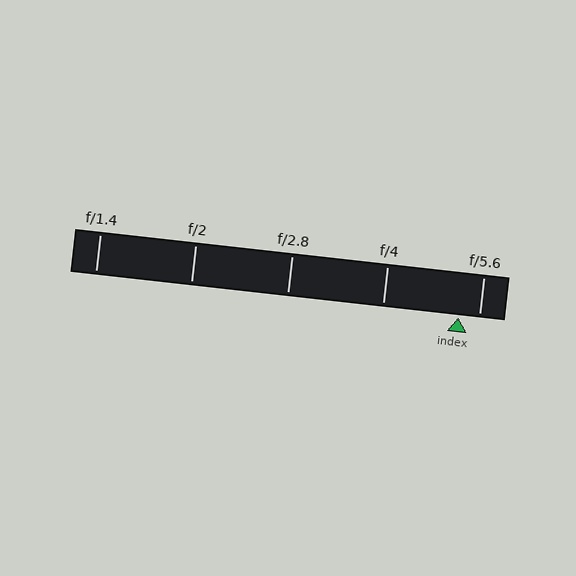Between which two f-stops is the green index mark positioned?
The index mark is between f/4 and f/5.6.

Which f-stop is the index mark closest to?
The index mark is closest to f/5.6.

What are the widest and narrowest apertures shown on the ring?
The widest aperture shown is f/1.4 and the narrowest is f/5.6.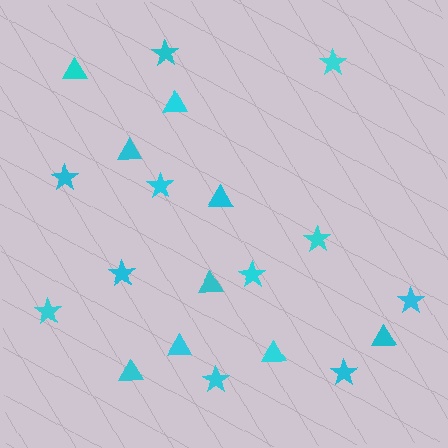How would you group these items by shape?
There are 2 groups: one group of triangles (9) and one group of stars (11).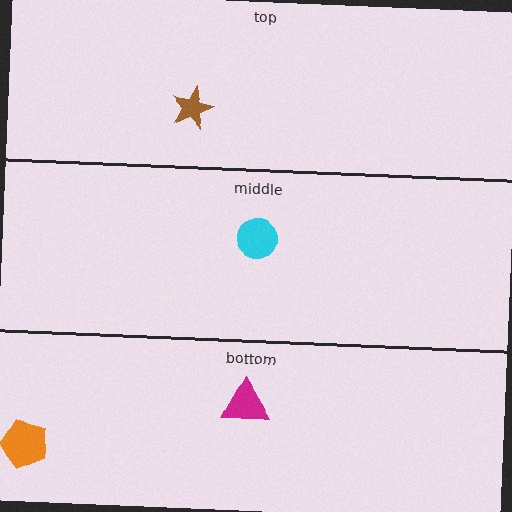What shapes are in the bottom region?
The magenta triangle, the orange pentagon.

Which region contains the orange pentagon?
The bottom region.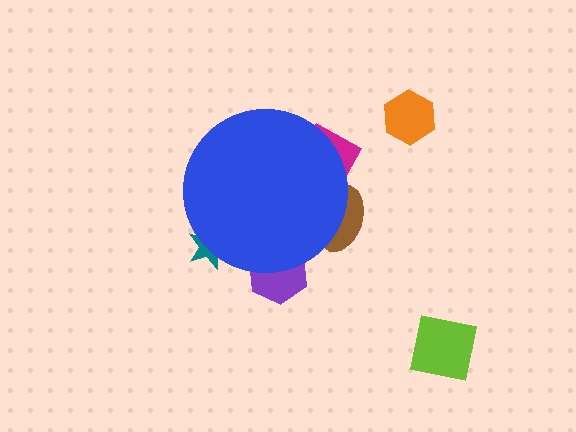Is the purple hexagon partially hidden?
Yes, the purple hexagon is partially hidden behind the blue circle.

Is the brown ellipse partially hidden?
Yes, the brown ellipse is partially hidden behind the blue circle.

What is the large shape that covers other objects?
A blue circle.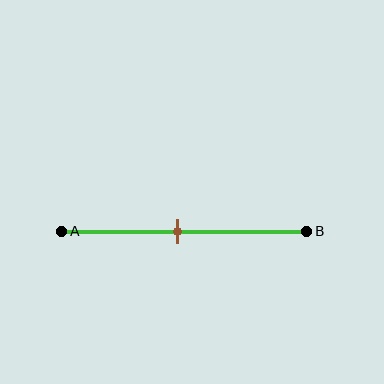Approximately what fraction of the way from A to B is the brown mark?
The brown mark is approximately 45% of the way from A to B.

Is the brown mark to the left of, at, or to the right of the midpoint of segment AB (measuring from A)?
The brown mark is approximately at the midpoint of segment AB.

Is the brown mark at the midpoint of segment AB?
Yes, the mark is approximately at the midpoint.